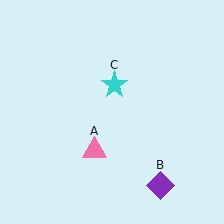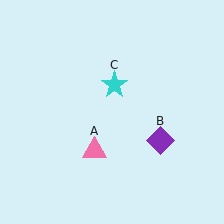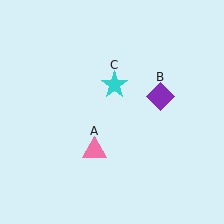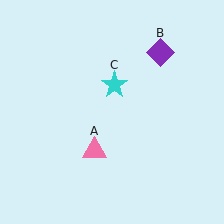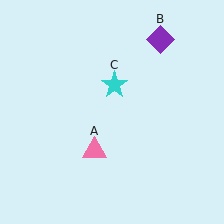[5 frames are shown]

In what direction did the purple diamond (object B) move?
The purple diamond (object B) moved up.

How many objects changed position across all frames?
1 object changed position: purple diamond (object B).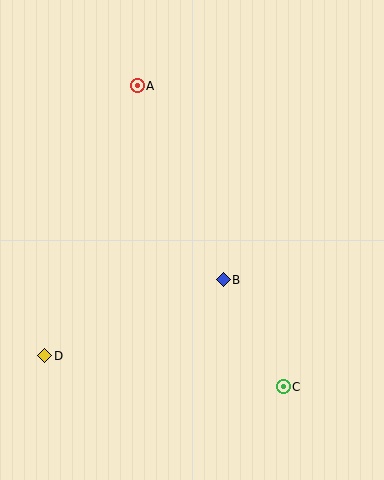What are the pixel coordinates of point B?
Point B is at (223, 280).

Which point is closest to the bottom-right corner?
Point C is closest to the bottom-right corner.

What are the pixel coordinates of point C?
Point C is at (283, 387).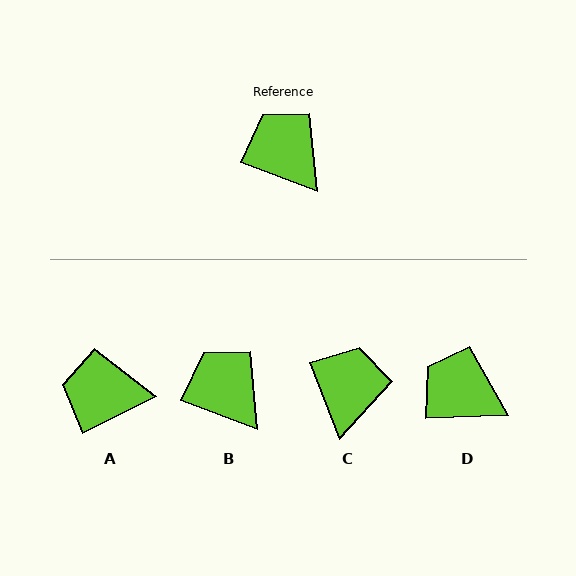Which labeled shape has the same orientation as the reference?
B.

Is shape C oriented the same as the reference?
No, it is off by about 48 degrees.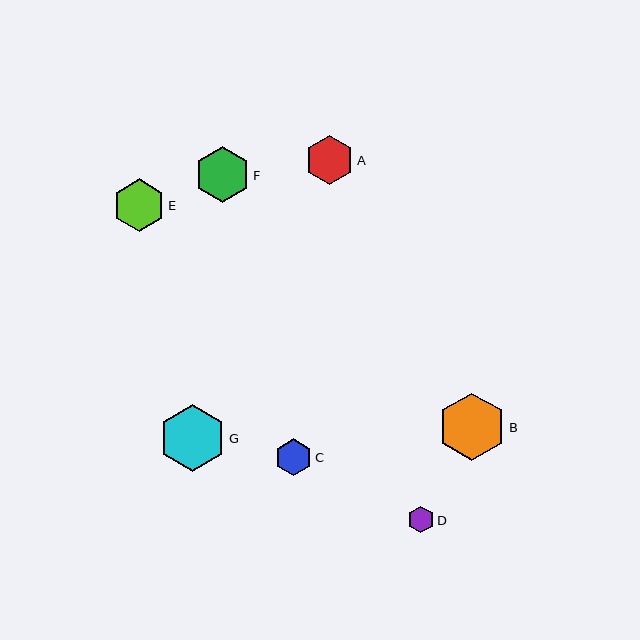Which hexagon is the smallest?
Hexagon D is the smallest with a size of approximately 26 pixels.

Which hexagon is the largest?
Hexagon B is the largest with a size of approximately 68 pixels.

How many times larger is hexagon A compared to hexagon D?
Hexagon A is approximately 1.8 times the size of hexagon D.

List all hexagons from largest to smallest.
From largest to smallest: B, G, F, E, A, C, D.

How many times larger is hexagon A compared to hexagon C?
Hexagon A is approximately 1.3 times the size of hexagon C.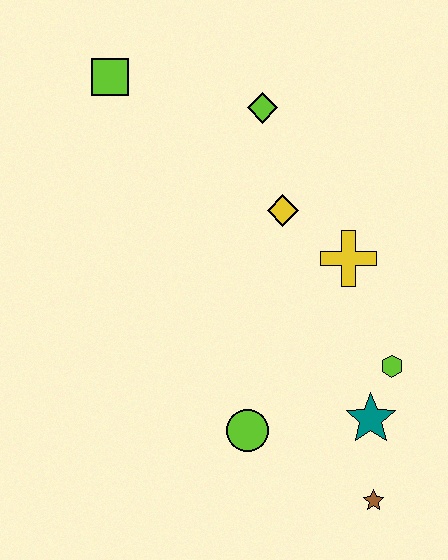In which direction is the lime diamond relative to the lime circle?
The lime diamond is above the lime circle.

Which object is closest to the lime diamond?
The yellow diamond is closest to the lime diamond.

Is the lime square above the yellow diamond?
Yes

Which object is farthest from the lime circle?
The lime square is farthest from the lime circle.